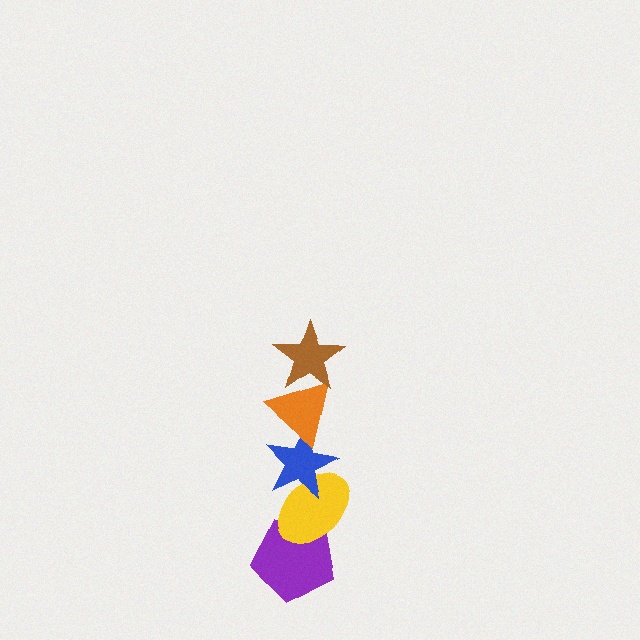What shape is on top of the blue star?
The orange triangle is on top of the blue star.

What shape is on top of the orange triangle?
The brown star is on top of the orange triangle.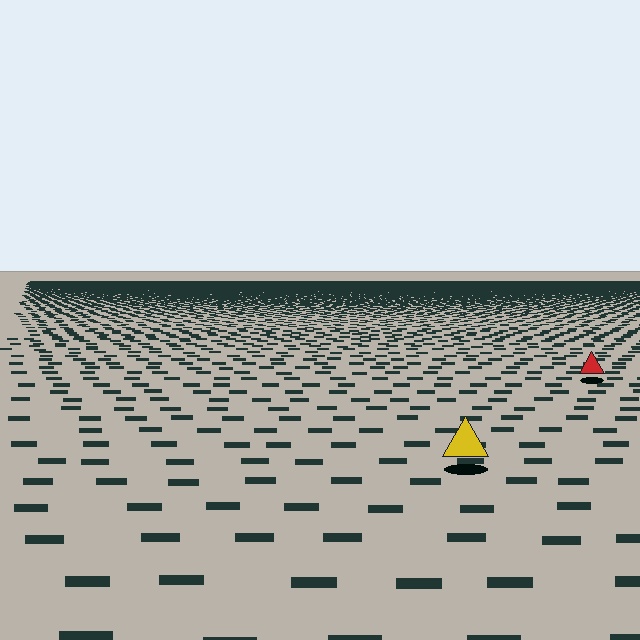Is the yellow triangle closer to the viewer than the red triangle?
Yes. The yellow triangle is closer — you can tell from the texture gradient: the ground texture is coarser near it.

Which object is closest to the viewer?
The yellow triangle is closest. The texture marks near it are larger and more spread out.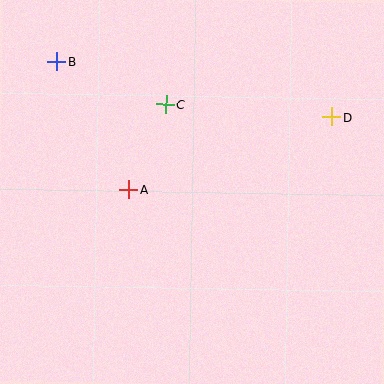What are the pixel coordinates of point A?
Point A is at (129, 190).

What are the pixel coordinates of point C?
Point C is at (166, 104).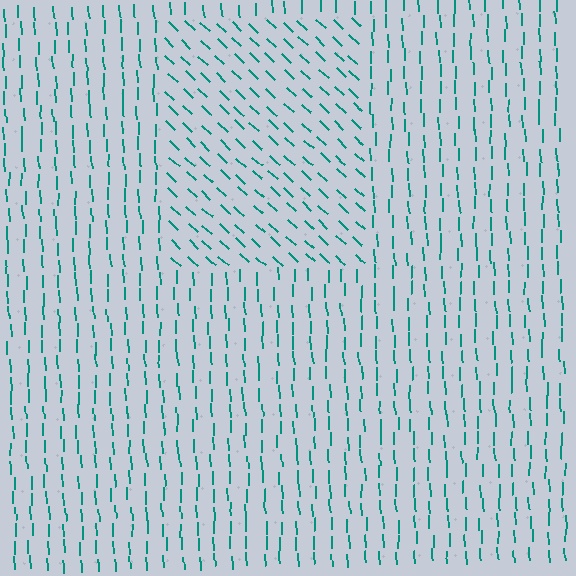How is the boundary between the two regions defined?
The boundary is defined purely by a change in line orientation (approximately 45 degrees difference). All lines are the same color and thickness.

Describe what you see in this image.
The image is filled with small teal line segments. A rectangle region in the image has lines oriented differently from the surrounding lines, creating a visible texture boundary.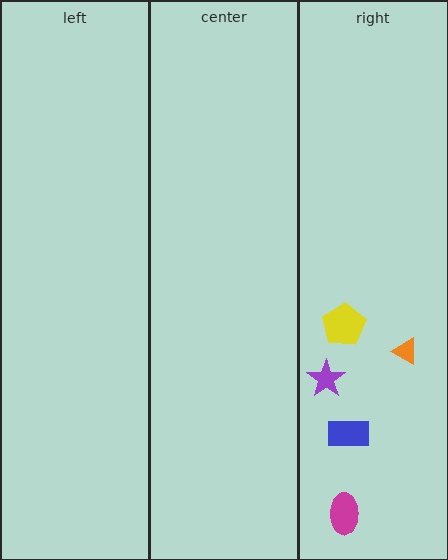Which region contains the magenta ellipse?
The right region.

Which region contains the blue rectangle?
The right region.